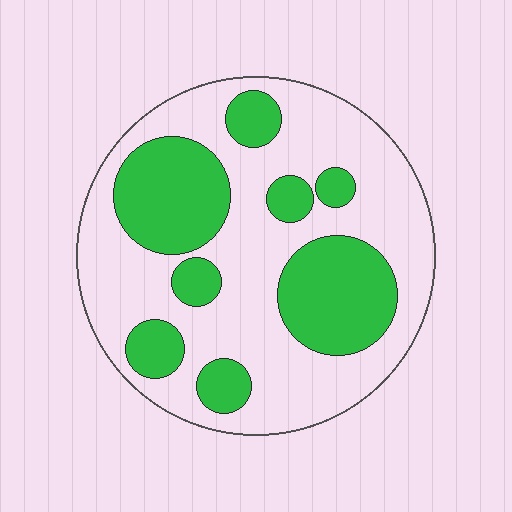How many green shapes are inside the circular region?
8.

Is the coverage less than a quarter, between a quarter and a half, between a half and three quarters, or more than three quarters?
Between a quarter and a half.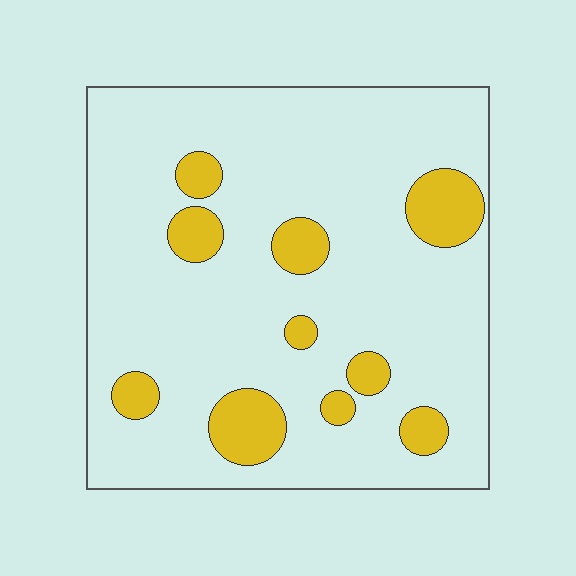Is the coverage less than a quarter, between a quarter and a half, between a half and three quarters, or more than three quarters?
Less than a quarter.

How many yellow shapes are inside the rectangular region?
10.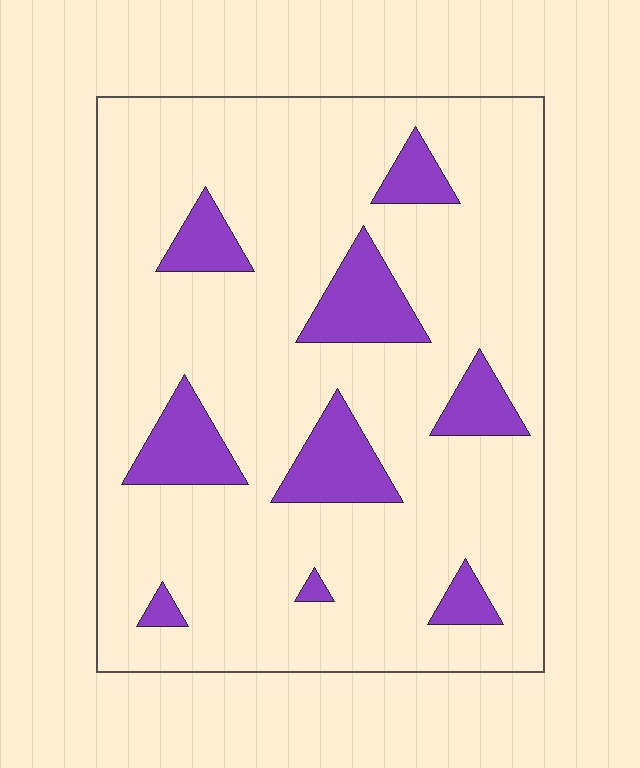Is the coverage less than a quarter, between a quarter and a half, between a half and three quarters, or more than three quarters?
Less than a quarter.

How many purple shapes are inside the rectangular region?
9.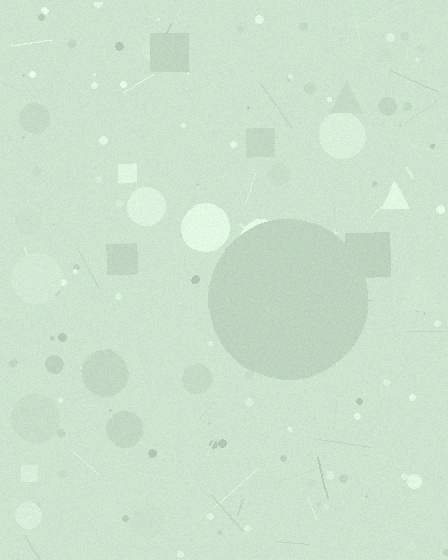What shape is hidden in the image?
A circle is hidden in the image.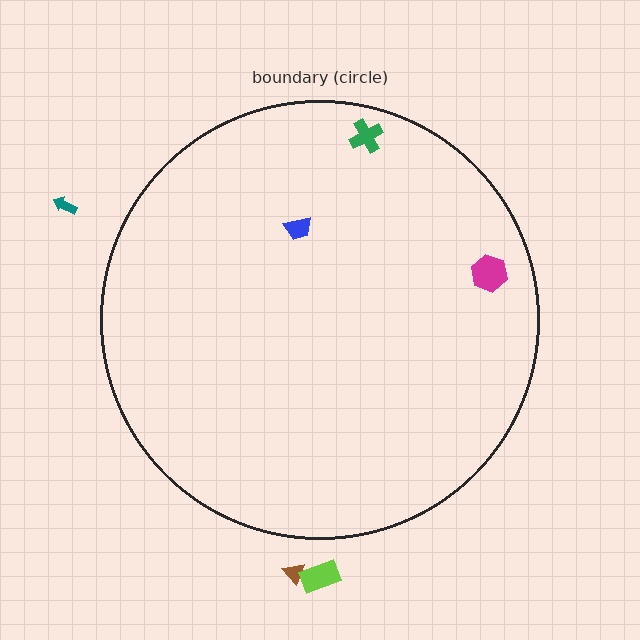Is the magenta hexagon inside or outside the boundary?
Inside.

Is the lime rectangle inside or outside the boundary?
Outside.